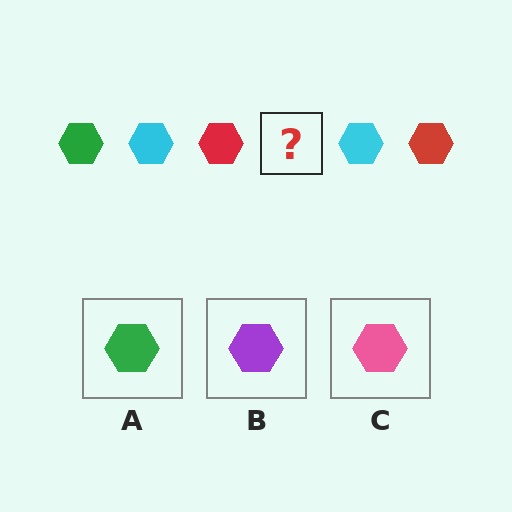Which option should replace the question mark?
Option A.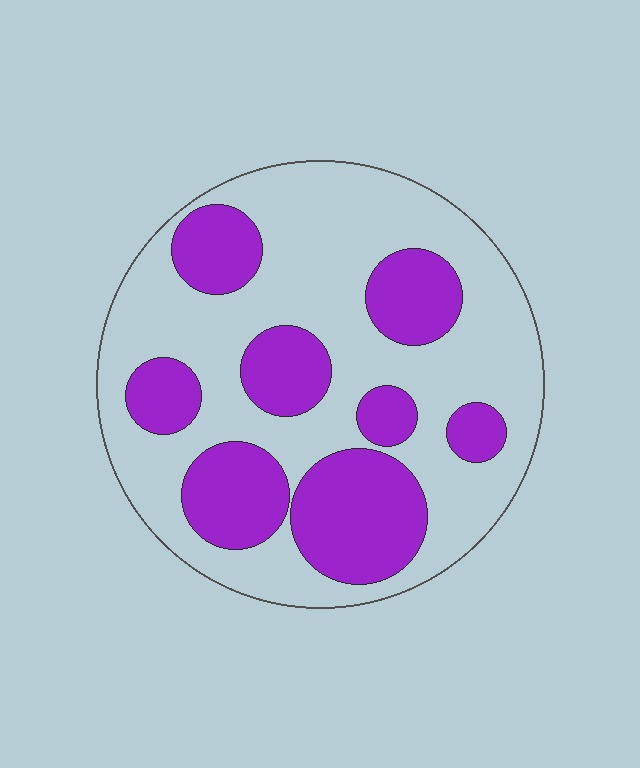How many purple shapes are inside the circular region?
8.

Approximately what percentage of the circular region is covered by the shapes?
Approximately 35%.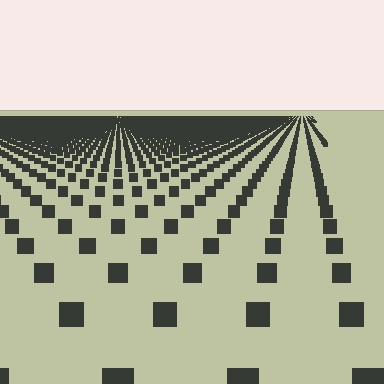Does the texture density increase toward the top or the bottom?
Density increases toward the top.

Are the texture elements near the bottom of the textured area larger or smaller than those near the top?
Larger. Near the bottom, elements are closer to the viewer and appear at a bigger on-screen size.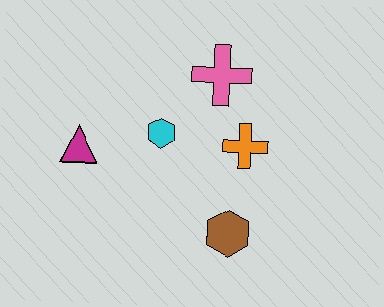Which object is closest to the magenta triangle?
The cyan hexagon is closest to the magenta triangle.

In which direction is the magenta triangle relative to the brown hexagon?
The magenta triangle is to the left of the brown hexagon.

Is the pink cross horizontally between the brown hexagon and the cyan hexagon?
Yes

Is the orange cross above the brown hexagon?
Yes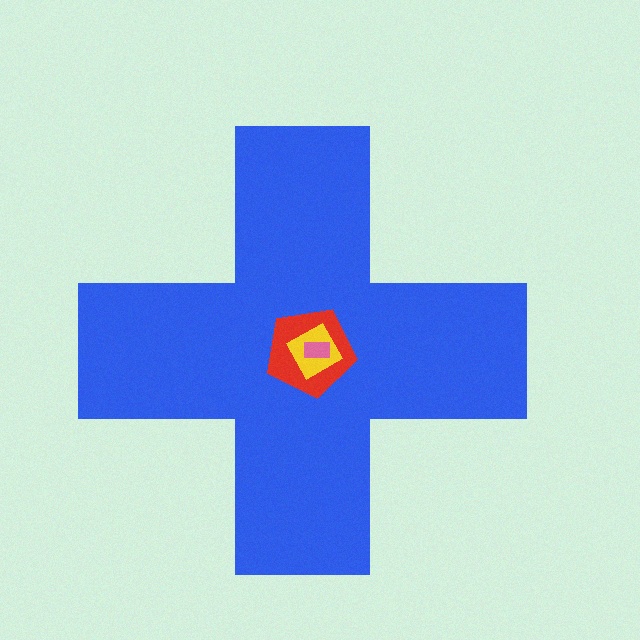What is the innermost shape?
The pink rectangle.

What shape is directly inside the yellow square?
The pink rectangle.